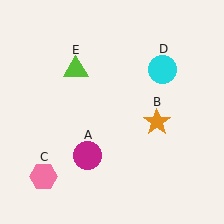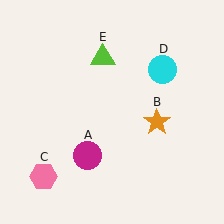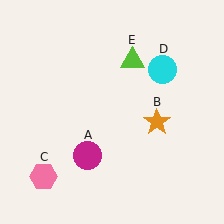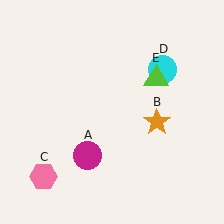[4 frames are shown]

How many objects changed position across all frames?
1 object changed position: lime triangle (object E).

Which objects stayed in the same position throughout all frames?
Magenta circle (object A) and orange star (object B) and pink hexagon (object C) and cyan circle (object D) remained stationary.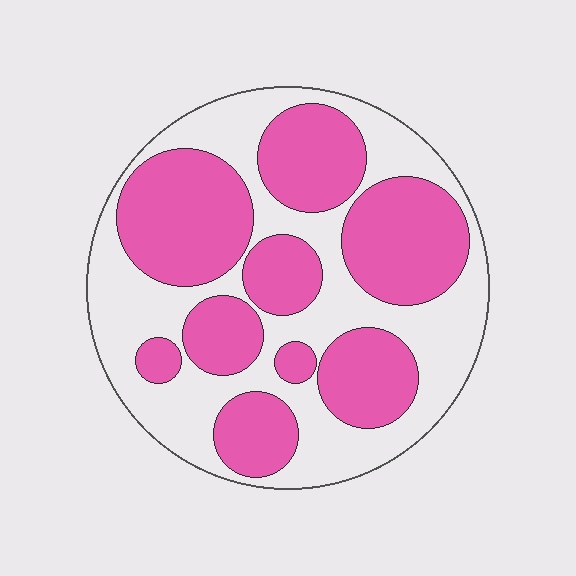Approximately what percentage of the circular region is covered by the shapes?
Approximately 50%.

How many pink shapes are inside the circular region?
9.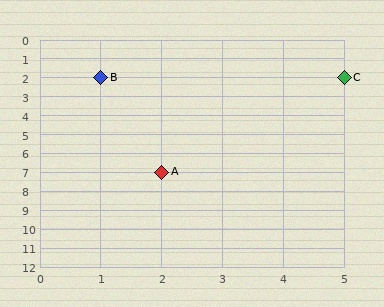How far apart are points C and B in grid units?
Points C and B are 4 columns apart.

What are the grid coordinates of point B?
Point B is at grid coordinates (1, 2).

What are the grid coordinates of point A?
Point A is at grid coordinates (2, 7).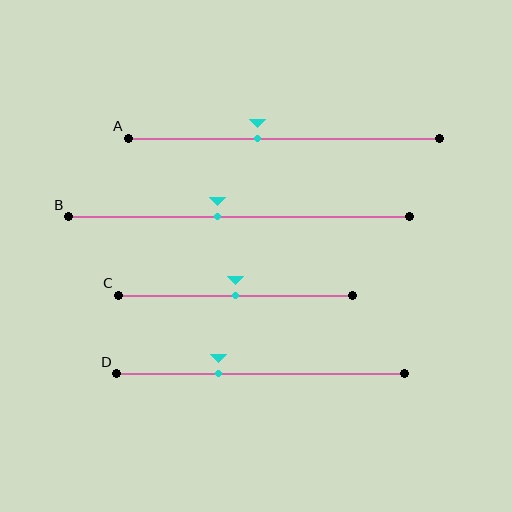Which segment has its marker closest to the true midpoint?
Segment C has its marker closest to the true midpoint.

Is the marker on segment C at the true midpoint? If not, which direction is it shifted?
Yes, the marker on segment C is at the true midpoint.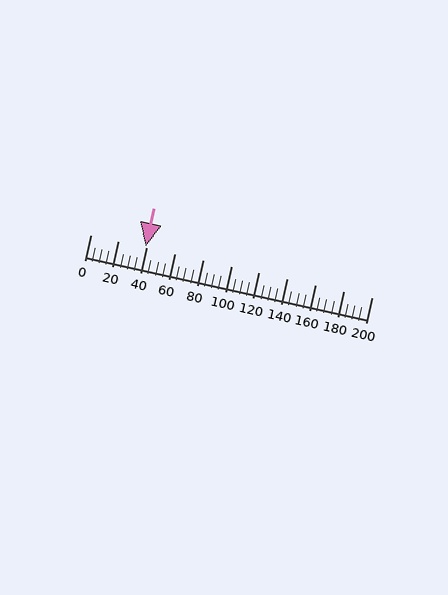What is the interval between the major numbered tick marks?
The major tick marks are spaced 20 units apart.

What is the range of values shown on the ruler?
The ruler shows values from 0 to 200.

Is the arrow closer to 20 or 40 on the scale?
The arrow is closer to 40.